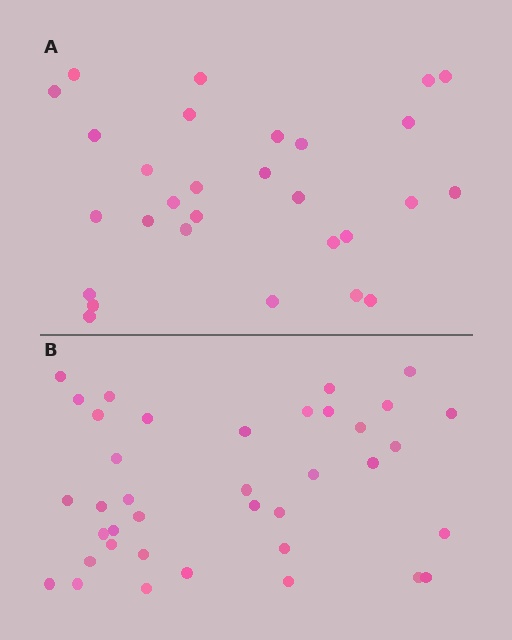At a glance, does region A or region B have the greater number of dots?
Region B (the bottom region) has more dots.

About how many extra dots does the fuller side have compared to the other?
Region B has roughly 8 or so more dots than region A.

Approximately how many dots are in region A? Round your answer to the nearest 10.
About 30 dots. (The exact count is 29, which rounds to 30.)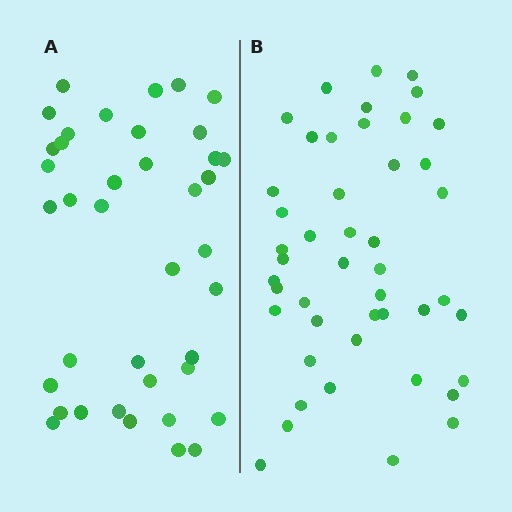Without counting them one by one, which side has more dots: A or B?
Region B (the right region) has more dots.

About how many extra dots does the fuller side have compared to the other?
Region B has roughly 8 or so more dots than region A.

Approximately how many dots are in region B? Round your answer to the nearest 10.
About 50 dots. (The exact count is 46, which rounds to 50.)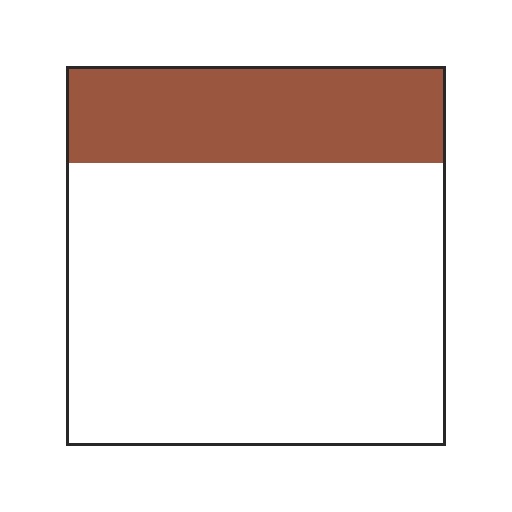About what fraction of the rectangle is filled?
About one quarter (1/4).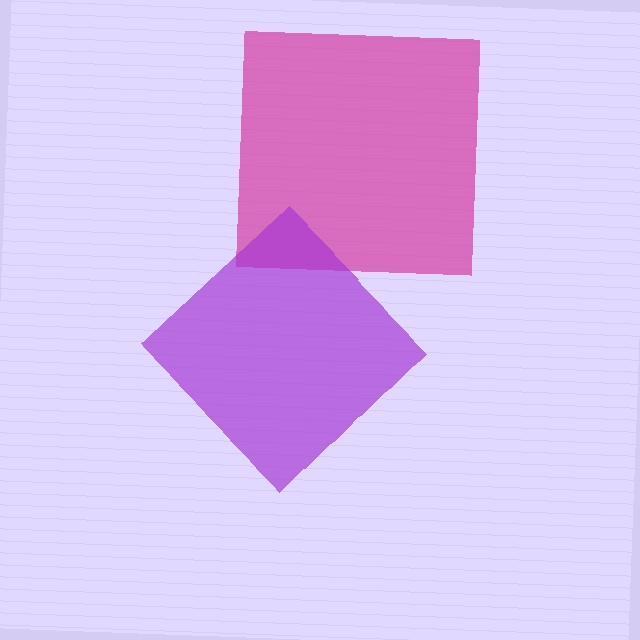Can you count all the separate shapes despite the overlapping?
Yes, there are 2 separate shapes.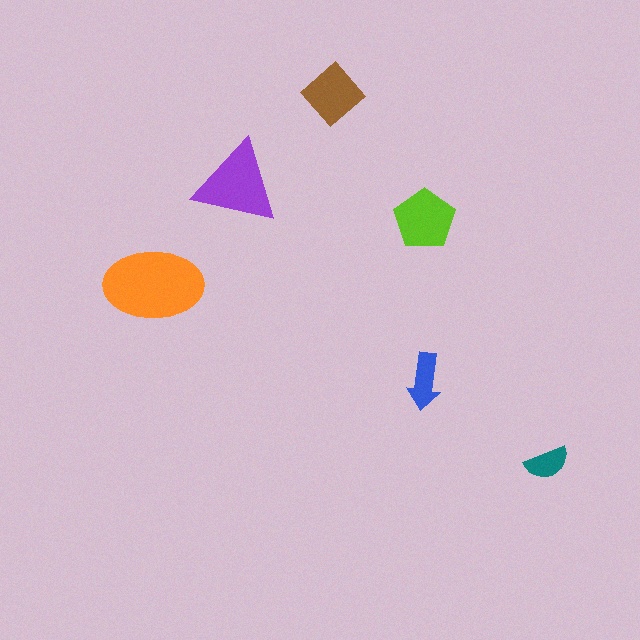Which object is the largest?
The orange ellipse.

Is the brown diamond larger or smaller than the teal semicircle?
Larger.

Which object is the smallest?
The teal semicircle.